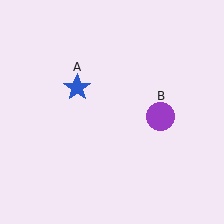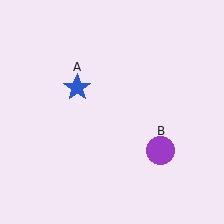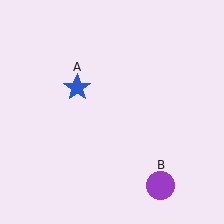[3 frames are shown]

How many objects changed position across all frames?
1 object changed position: purple circle (object B).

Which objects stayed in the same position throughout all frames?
Blue star (object A) remained stationary.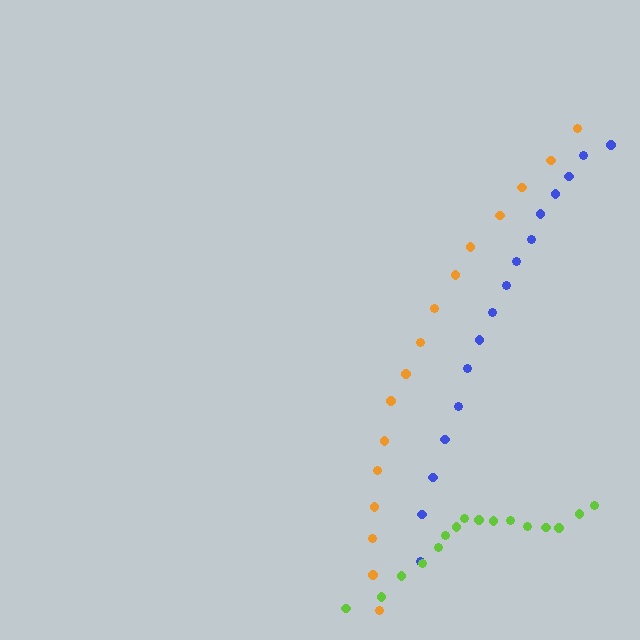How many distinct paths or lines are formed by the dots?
There are 3 distinct paths.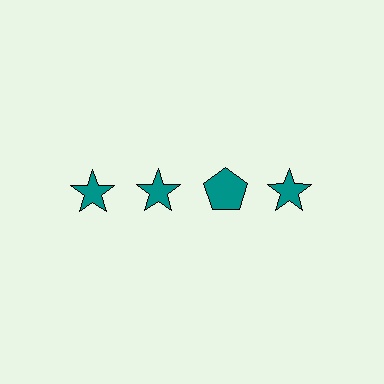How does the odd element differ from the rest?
It has a different shape: pentagon instead of star.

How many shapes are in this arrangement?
There are 4 shapes arranged in a grid pattern.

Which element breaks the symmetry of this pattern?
The teal pentagon in the top row, center column breaks the symmetry. All other shapes are teal stars.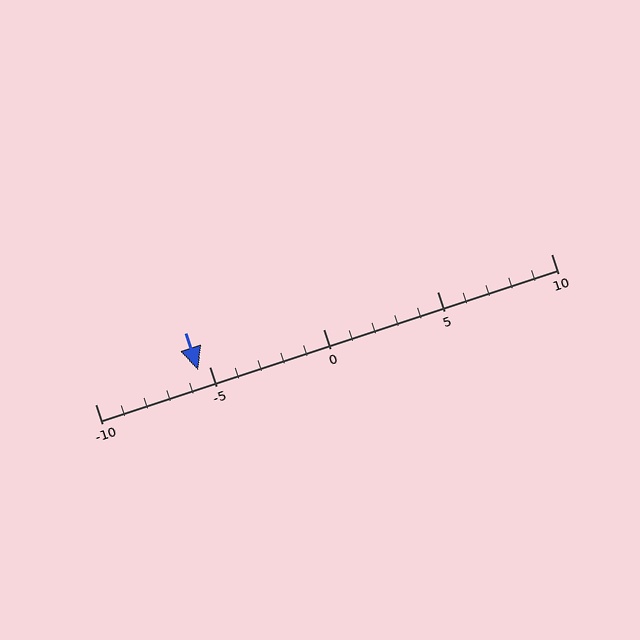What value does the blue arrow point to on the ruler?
The blue arrow points to approximately -6.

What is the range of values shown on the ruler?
The ruler shows values from -10 to 10.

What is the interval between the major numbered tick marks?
The major tick marks are spaced 5 units apart.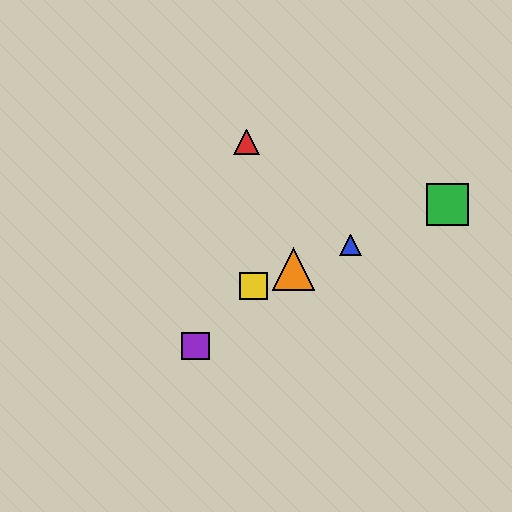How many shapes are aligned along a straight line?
4 shapes (the blue triangle, the green square, the yellow square, the orange triangle) are aligned along a straight line.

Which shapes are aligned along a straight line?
The blue triangle, the green square, the yellow square, the orange triangle are aligned along a straight line.